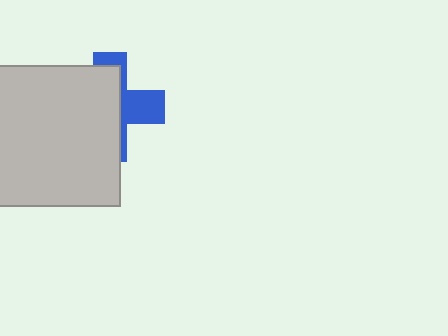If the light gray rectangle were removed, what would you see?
You would see the complete blue cross.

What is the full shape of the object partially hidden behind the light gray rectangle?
The partially hidden object is a blue cross.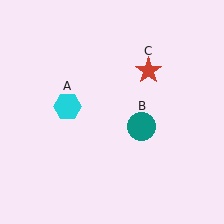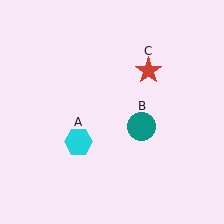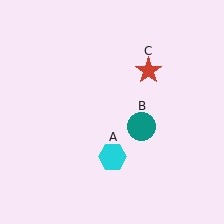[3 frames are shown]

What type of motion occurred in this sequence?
The cyan hexagon (object A) rotated counterclockwise around the center of the scene.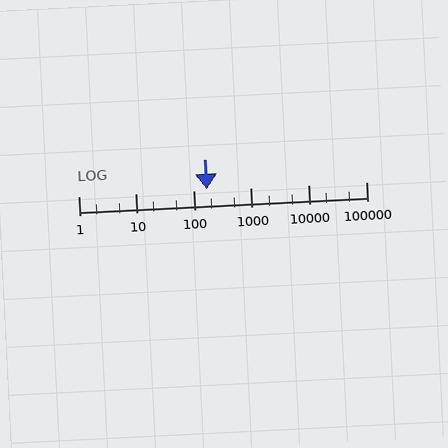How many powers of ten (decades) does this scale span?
The scale spans 5 decades, from 1 to 100000.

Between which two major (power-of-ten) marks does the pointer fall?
The pointer is between 100 and 1000.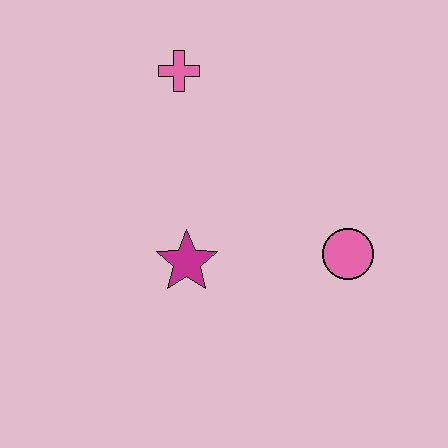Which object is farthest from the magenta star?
The pink cross is farthest from the magenta star.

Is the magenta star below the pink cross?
Yes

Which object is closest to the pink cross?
The magenta star is closest to the pink cross.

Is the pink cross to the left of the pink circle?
Yes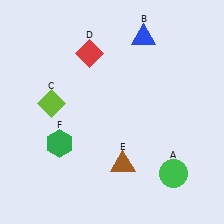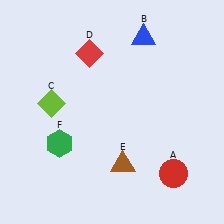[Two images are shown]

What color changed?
The circle (A) changed from green in Image 1 to red in Image 2.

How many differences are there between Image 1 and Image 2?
There is 1 difference between the two images.